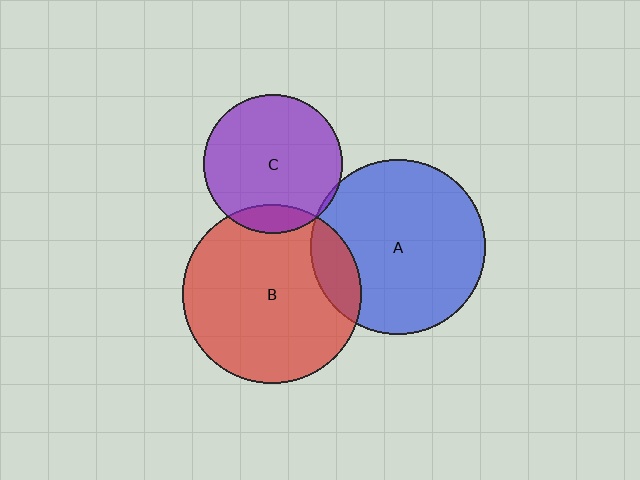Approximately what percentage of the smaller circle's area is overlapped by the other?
Approximately 5%.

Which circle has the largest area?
Circle B (red).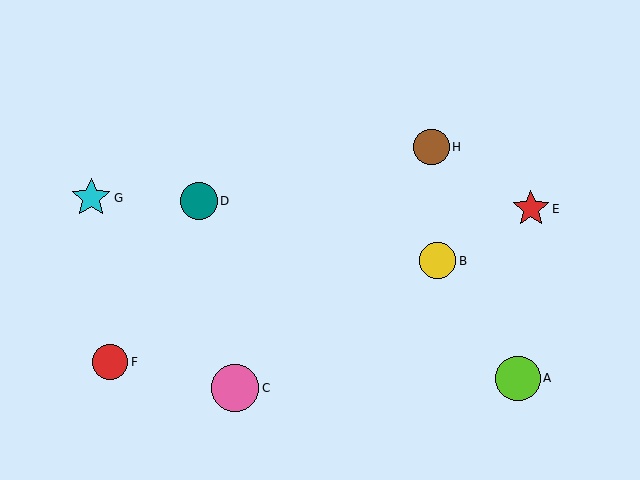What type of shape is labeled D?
Shape D is a teal circle.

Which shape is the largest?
The pink circle (labeled C) is the largest.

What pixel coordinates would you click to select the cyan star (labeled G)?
Click at (91, 198) to select the cyan star G.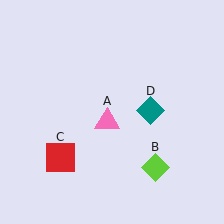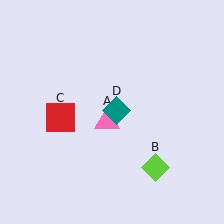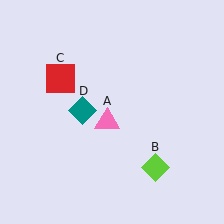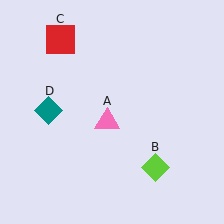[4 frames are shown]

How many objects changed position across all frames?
2 objects changed position: red square (object C), teal diamond (object D).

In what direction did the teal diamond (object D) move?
The teal diamond (object D) moved left.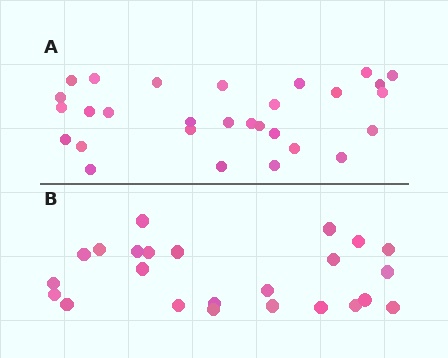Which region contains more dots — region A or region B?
Region A (the top region) has more dots.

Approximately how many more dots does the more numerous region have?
Region A has about 5 more dots than region B.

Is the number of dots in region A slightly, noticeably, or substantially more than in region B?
Region A has only slightly more — the two regions are fairly close. The ratio is roughly 1.2 to 1.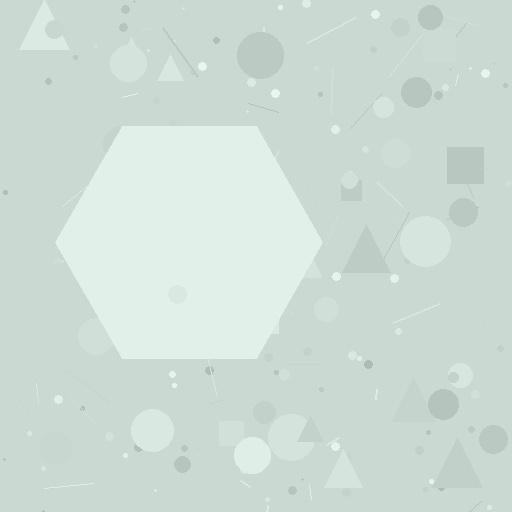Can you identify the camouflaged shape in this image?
The camouflaged shape is a hexagon.